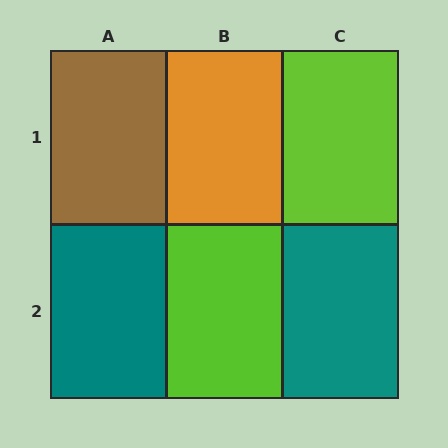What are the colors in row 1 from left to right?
Brown, orange, lime.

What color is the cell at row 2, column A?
Teal.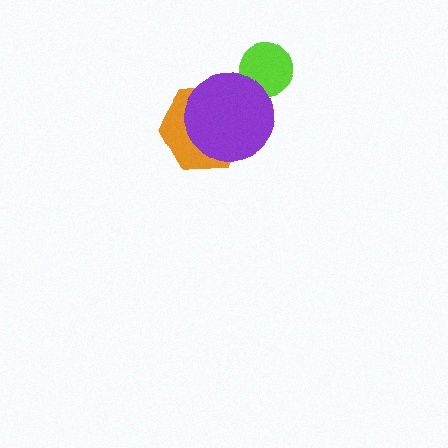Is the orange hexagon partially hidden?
Yes, it is partially covered by another shape.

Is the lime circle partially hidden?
Yes, it is partially covered by another shape.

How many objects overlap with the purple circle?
2 objects overlap with the purple circle.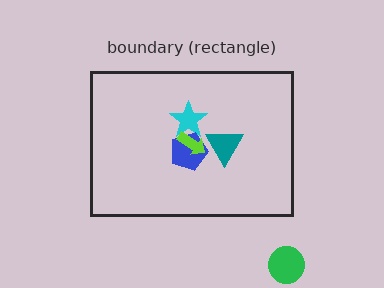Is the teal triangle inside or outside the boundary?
Inside.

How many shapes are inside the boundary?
4 inside, 1 outside.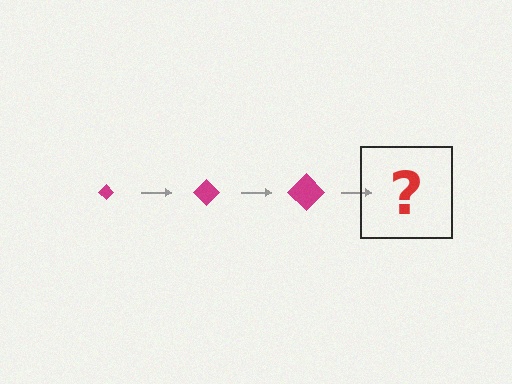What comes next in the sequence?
The next element should be a magenta diamond, larger than the previous one.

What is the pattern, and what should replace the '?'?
The pattern is that the diamond gets progressively larger each step. The '?' should be a magenta diamond, larger than the previous one.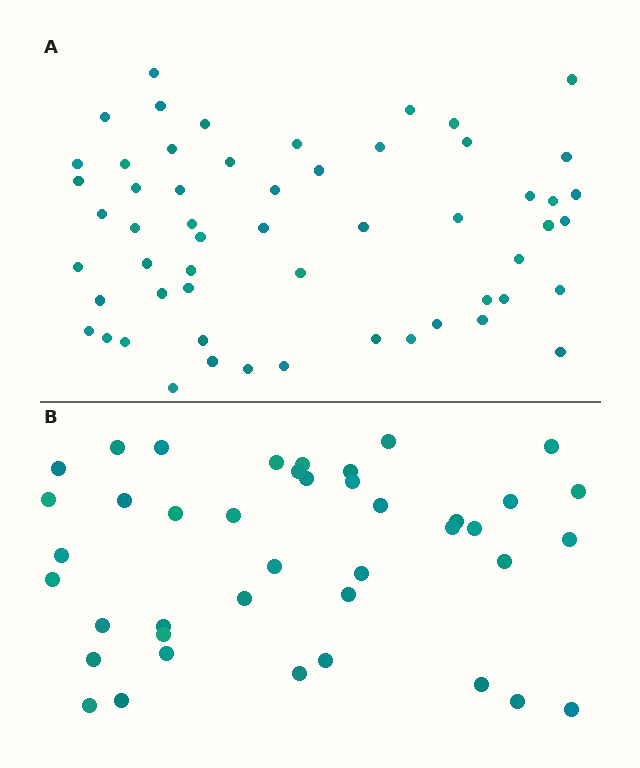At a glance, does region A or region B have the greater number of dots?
Region A (the top region) has more dots.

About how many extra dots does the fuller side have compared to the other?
Region A has approximately 15 more dots than region B.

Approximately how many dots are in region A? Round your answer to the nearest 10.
About 60 dots. (The exact count is 56, which rounds to 60.)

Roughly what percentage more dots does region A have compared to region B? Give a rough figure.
About 35% more.